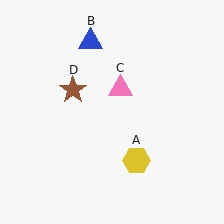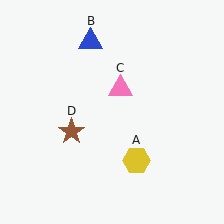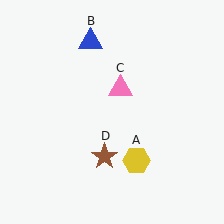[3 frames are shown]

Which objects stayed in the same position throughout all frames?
Yellow hexagon (object A) and blue triangle (object B) and pink triangle (object C) remained stationary.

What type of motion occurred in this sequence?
The brown star (object D) rotated counterclockwise around the center of the scene.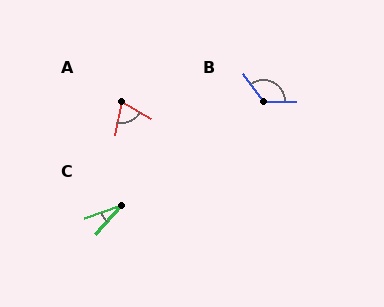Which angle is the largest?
B, at approximately 124 degrees.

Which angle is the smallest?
C, at approximately 29 degrees.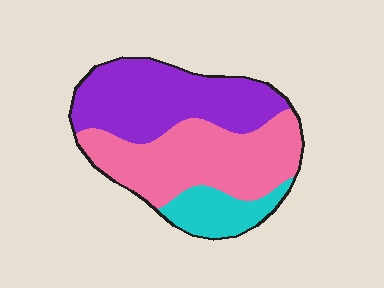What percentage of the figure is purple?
Purple takes up between a quarter and a half of the figure.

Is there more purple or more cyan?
Purple.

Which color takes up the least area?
Cyan, at roughly 15%.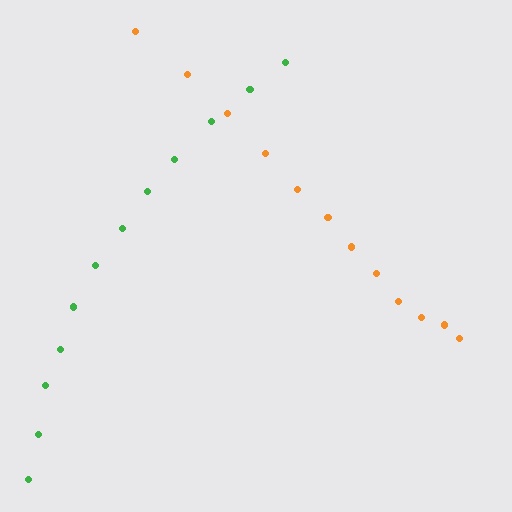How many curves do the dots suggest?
There are 2 distinct paths.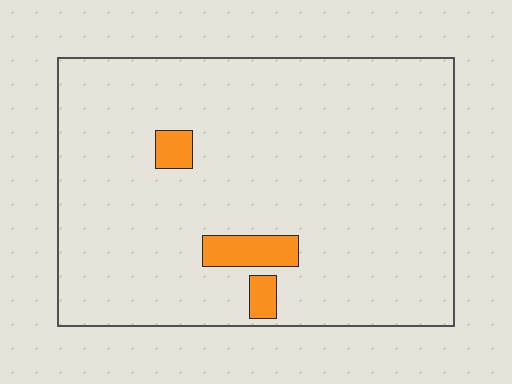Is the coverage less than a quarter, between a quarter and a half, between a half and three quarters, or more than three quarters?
Less than a quarter.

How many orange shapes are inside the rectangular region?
3.